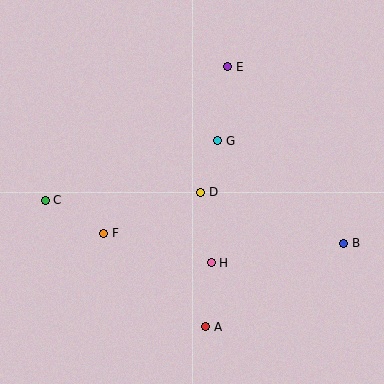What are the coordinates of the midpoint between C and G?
The midpoint between C and G is at (132, 170).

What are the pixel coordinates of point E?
Point E is at (228, 67).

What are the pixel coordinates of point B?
Point B is at (344, 243).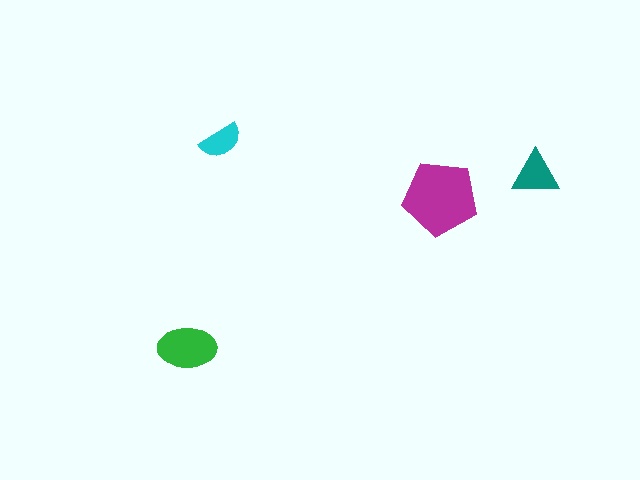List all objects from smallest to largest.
The cyan semicircle, the teal triangle, the green ellipse, the magenta pentagon.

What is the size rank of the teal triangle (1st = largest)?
3rd.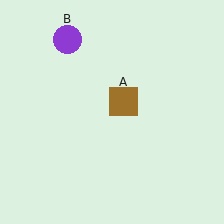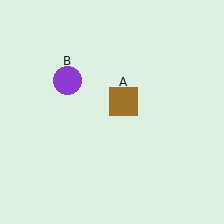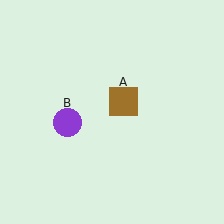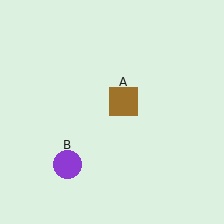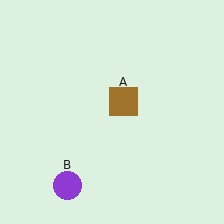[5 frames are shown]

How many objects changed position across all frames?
1 object changed position: purple circle (object B).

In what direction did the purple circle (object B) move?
The purple circle (object B) moved down.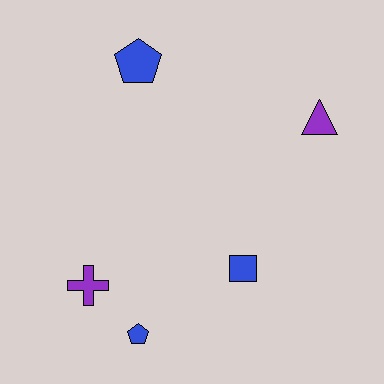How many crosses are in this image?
There is 1 cross.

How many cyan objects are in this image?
There are no cyan objects.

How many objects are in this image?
There are 5 objects.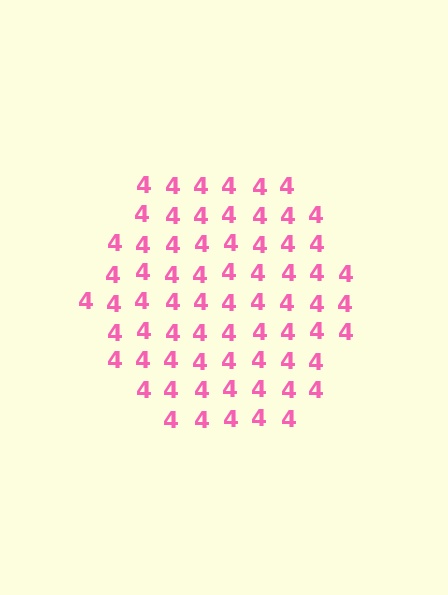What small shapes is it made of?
It is made of small digit 4's.